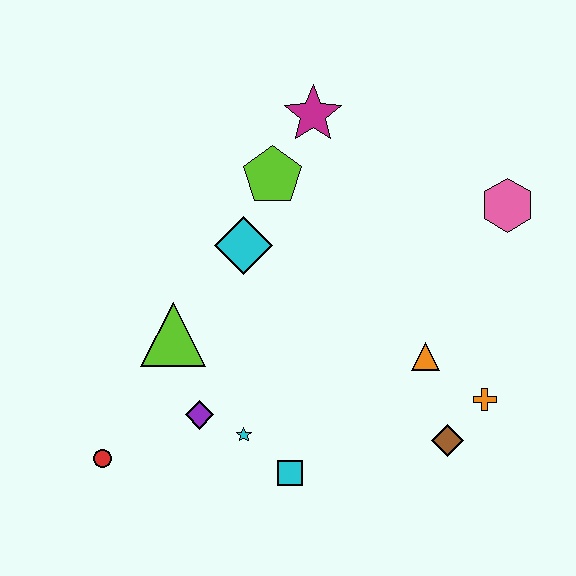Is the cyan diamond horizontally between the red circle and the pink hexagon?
Yes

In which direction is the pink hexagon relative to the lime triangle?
The pink hexagon is to the right of the lime triangle.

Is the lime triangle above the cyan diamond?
No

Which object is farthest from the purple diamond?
The pink hexagon is farthest from the purple diamond.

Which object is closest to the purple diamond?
The cyan star is closest to the purple diamond.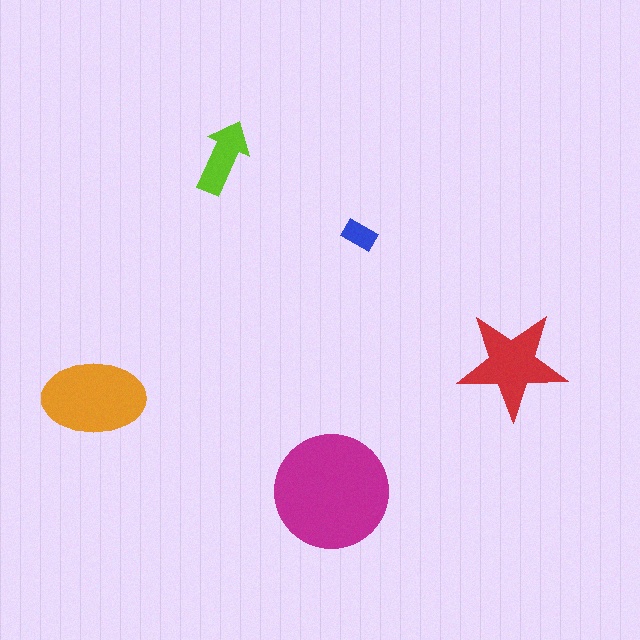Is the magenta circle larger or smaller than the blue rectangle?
Larger.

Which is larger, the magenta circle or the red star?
The magenta circle.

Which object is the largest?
The magenta circle.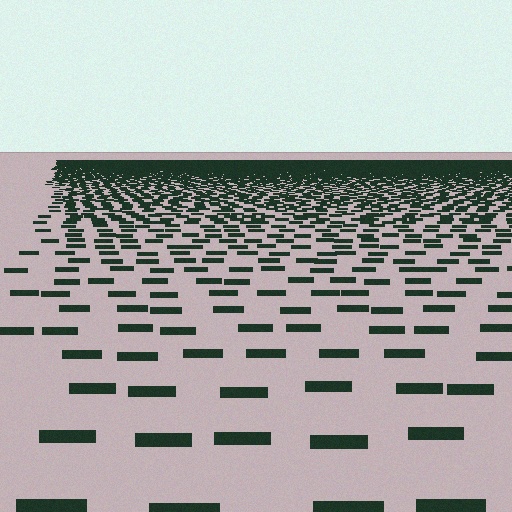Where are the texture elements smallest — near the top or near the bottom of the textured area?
Near the top.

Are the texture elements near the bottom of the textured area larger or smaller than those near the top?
Larger. Near the bottom, elements are closer to the viewer and appear at a bigger on-screen size.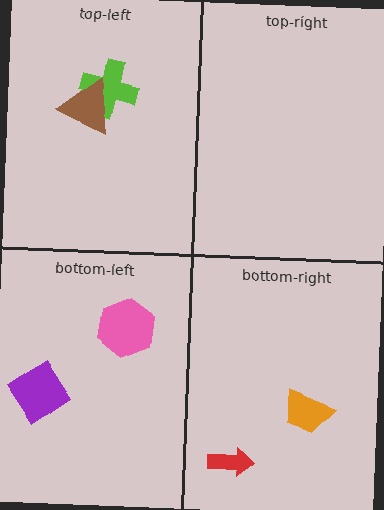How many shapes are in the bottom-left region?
2.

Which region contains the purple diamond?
The bottom-left region.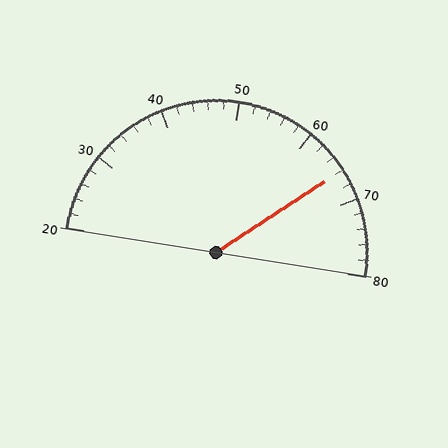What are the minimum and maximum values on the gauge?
The gauge ranges from 20 to 80.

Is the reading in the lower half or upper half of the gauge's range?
The reading is in the upper half of the range (20 to 80).